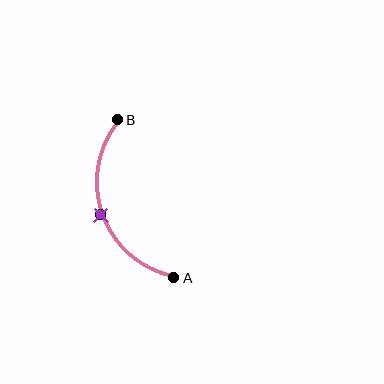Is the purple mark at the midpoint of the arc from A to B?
Yes. The purple mark lies on the arc at equal arc-length from both A and B — it is the arc midpoint.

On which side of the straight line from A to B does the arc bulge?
The arc bulges to the left of the straight line connecting A and B.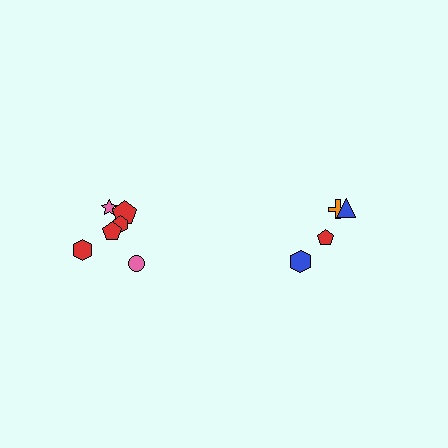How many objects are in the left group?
There are 6 objects.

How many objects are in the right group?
There are 4 objects.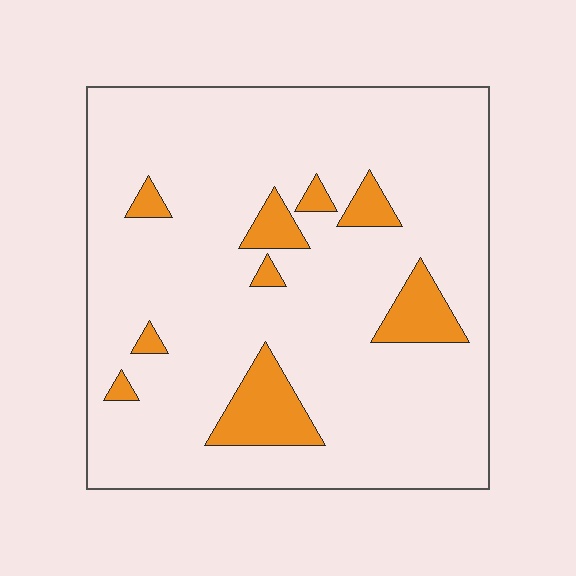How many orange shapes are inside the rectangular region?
9.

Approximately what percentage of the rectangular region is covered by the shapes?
Approximately 10%.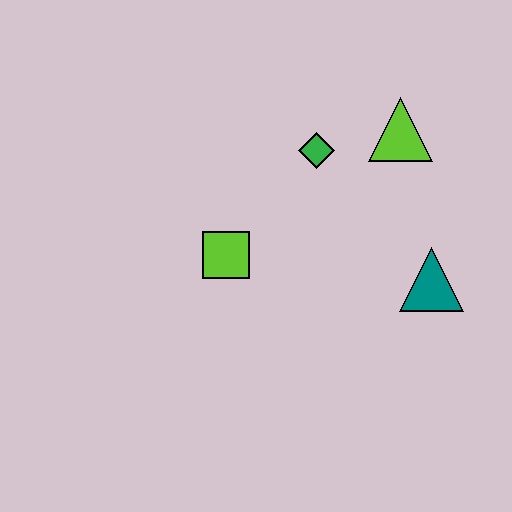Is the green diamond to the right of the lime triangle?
No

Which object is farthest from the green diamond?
The teal triangle is farthest from the green diamond.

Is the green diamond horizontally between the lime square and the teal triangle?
Yes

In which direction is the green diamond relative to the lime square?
The green diamond is above the lime square.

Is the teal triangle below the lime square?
Yes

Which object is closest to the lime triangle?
The green diamond is closest to the lime triangle.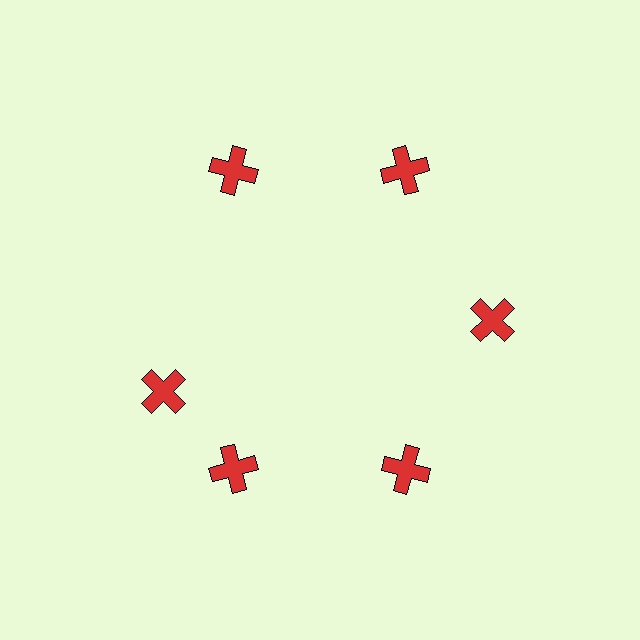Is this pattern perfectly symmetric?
No. The 6 red crosses are arranged in a ring, but one element near the 9 o'clock position is rotated out of alignment along the ring, breaking the 6-fold rotational symmetry.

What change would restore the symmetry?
The symmetry would be restored by rotating it back into even spacing with its neighbors so that all 6 crosses sit at equal angles and equal distance from the center.